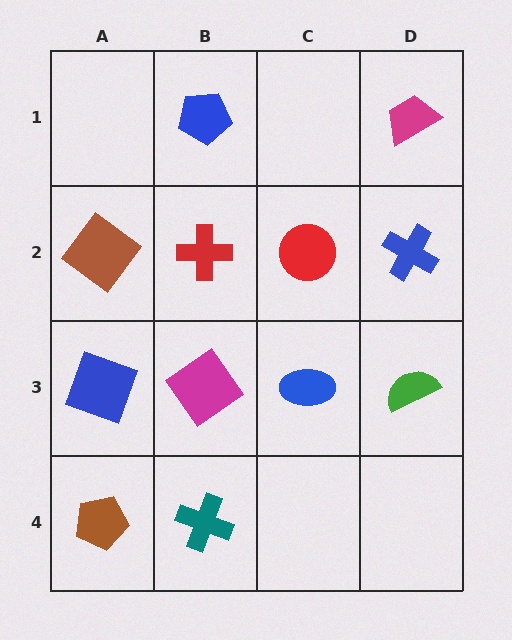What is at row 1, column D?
A magenta trapezoid.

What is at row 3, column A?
A blue square.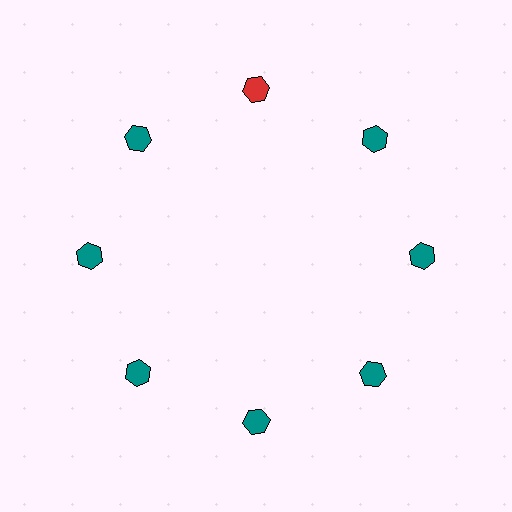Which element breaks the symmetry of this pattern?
The red hexagon at roughly the 12 o'clock position breaks the symmetry. All other shapes are teal hexagons.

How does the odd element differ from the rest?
It has a different color: red instead of teal.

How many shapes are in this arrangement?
There are 8 shapes arranged in a ring pattern.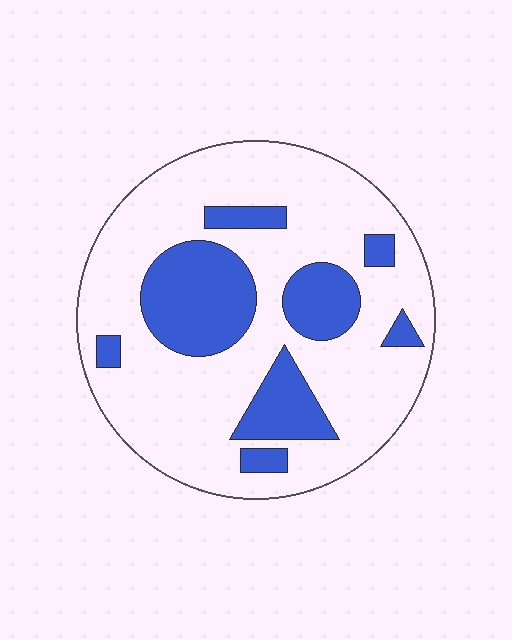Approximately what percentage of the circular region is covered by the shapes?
Approximately 25%.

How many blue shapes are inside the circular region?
8.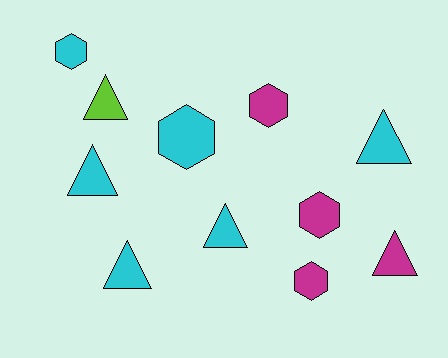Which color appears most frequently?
Cyan, with 6 objects.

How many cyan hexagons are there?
There are 2 cyan hexagons.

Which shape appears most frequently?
Triangle, with 6 objects.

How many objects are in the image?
There are 11 objects.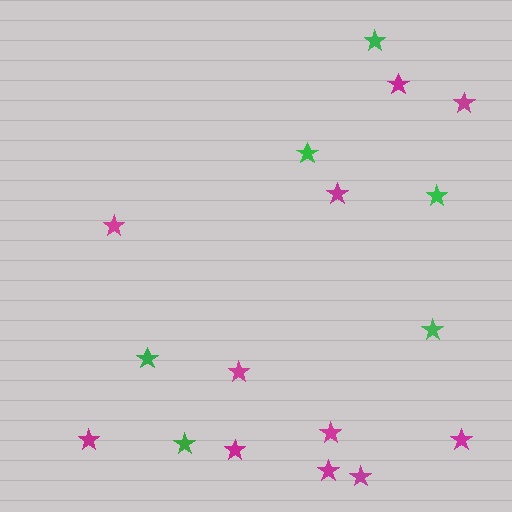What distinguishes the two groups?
There are 2 groups: one group of green stars (6) and one group of magenta stars (11).